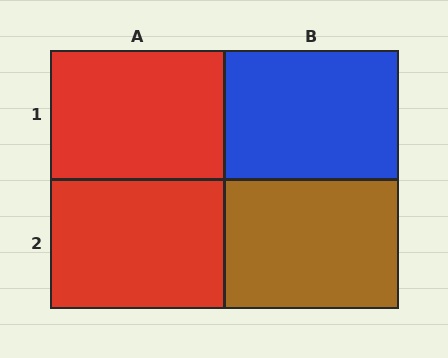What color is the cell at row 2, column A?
Red.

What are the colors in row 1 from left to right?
Red, blue.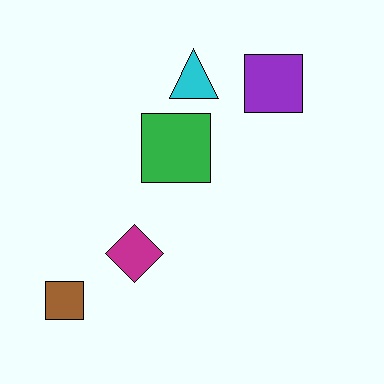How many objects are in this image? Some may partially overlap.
There are 5 objects.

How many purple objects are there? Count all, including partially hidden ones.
There is 1 purple object.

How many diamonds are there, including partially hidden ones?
There is 1 diamond.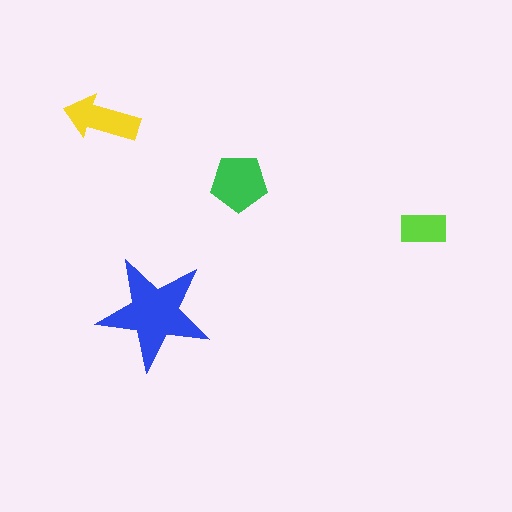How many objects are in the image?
There are 4 objects in the image.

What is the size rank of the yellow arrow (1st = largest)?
3rd.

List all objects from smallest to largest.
The lime rectangle, the yellow arrow, the green pentagon, the blue star.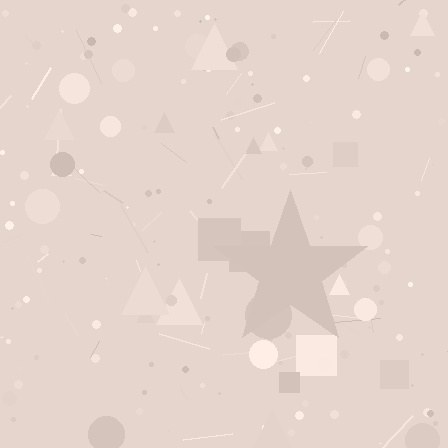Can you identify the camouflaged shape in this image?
The camouflaged shape is a star.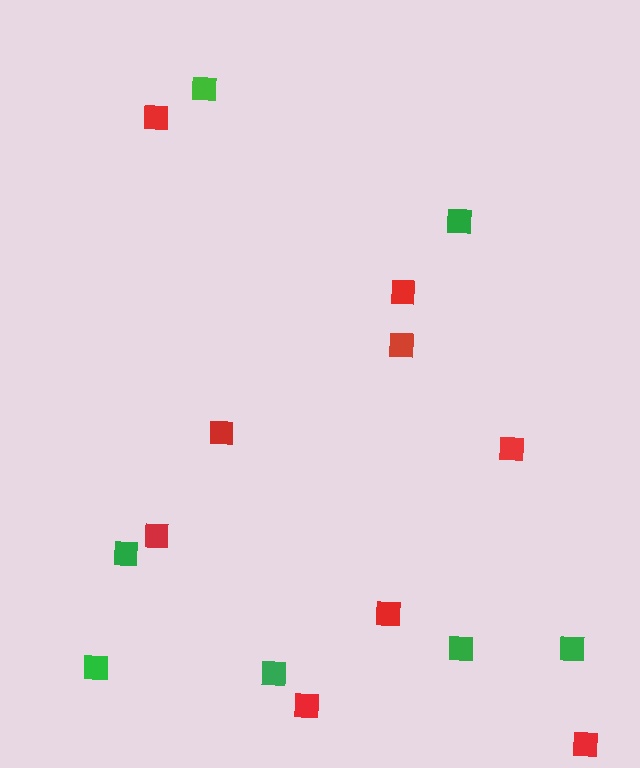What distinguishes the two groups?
There are 2 groups: one group of green squares (7) and one group of red squares (9).